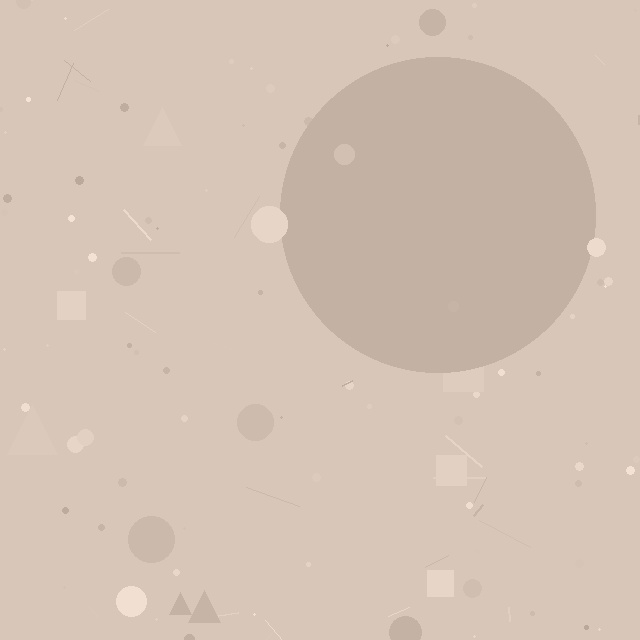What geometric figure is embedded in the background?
A circle is embedded in the background.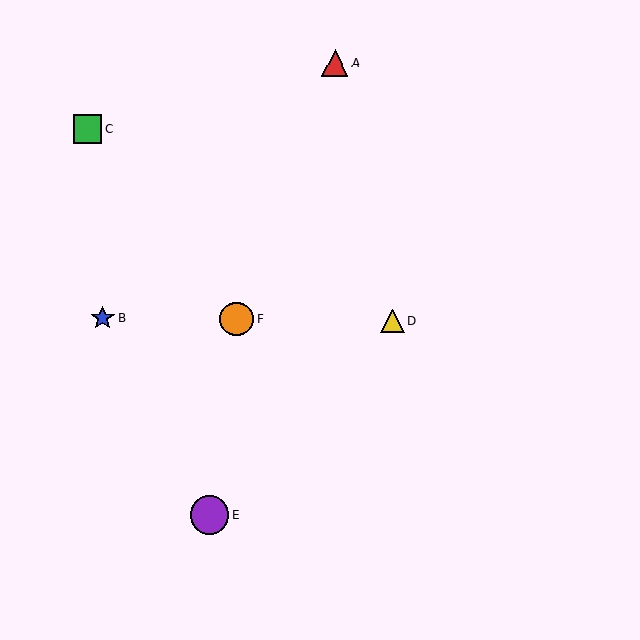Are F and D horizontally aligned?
Yes, both are at y≈319.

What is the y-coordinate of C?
Object C is at y≈129.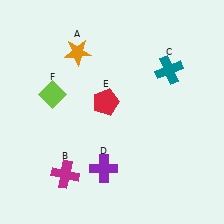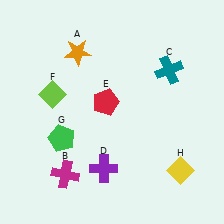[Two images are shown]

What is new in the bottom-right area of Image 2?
A yellow diamond (H) was added in the bottom-right area of Image 2.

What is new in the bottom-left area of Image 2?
A green pentagon (G) was added in the bottom-left area of Image 2.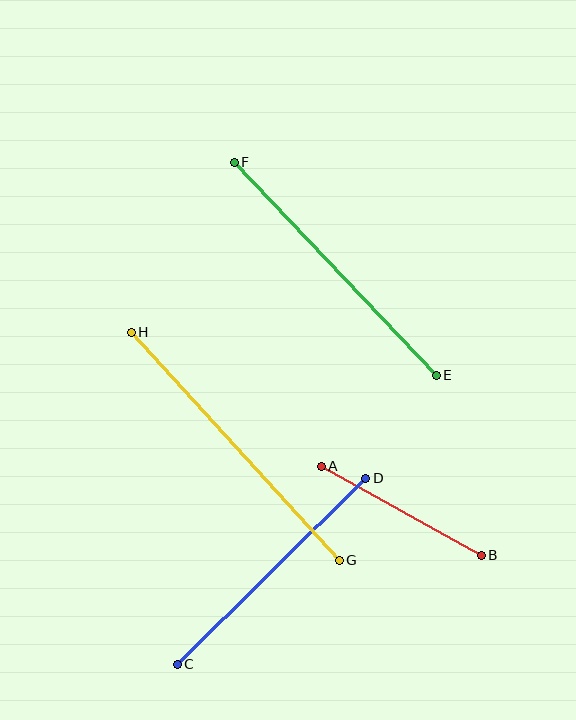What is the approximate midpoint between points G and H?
The midpoint is at approximately (235, 446) pixels.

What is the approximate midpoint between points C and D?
The midpoint is at approximately (272, 571) pixels.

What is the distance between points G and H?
The distance is approximately 308 pixels.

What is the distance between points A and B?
The distance is approximately 183 pixels.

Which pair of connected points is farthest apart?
Points G and H are farthest apart.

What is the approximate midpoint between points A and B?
The midpoint is at approximately (401, 511) pixels.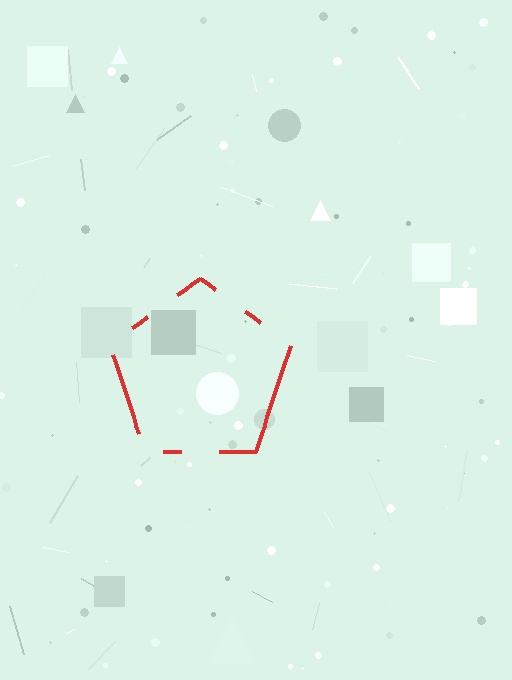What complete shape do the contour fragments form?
The contour fragments form a pentagon.